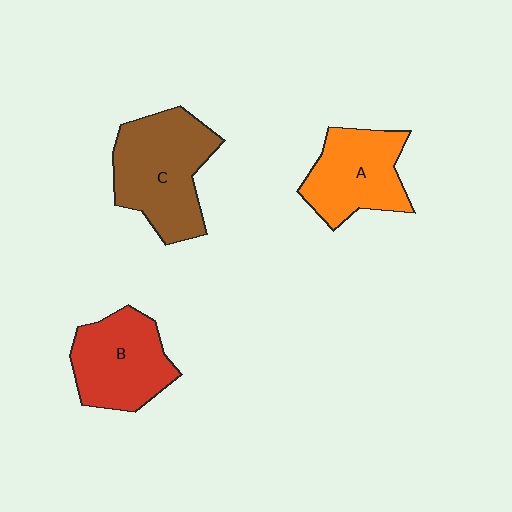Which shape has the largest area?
Shape C (brown).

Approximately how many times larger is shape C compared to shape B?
Approximately 1.2 times.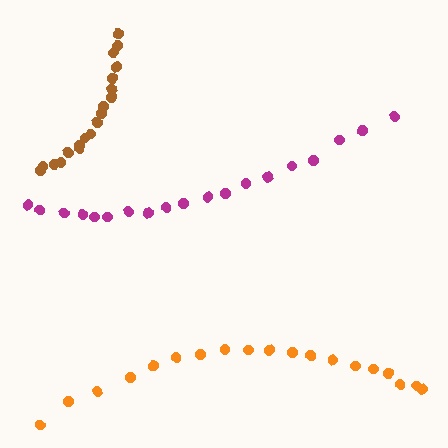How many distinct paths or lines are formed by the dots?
There are 3 distinct paths.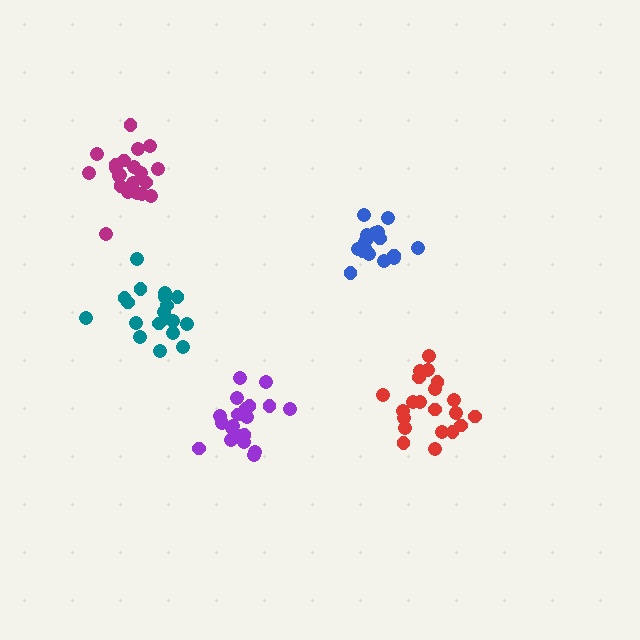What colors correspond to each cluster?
The clusters are colored: blue, purple, teal, magenta, red.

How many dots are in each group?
Group 1: 18 dots, Group 2: 20 dots, Group 3: 19 dots, Group 4: 21 dots, Group 5: 21 dots (99 total).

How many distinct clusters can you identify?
There are 5 distinct clusters.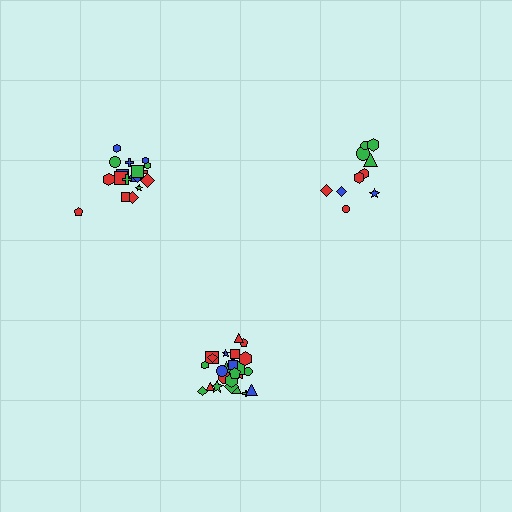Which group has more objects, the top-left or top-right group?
The top-left group.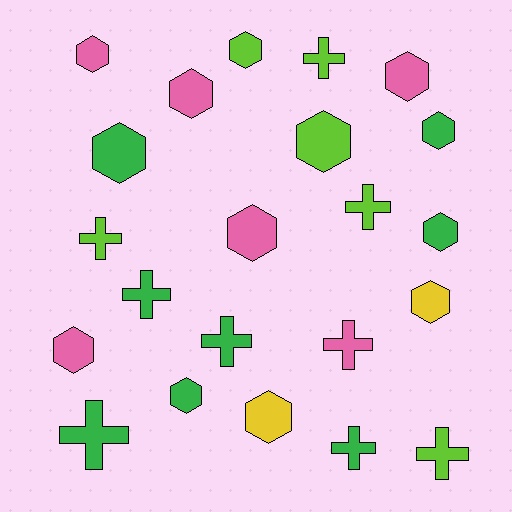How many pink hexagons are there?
There are 5 pink hexagons.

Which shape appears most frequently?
Hexagon, with 13 objects.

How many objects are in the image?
There are 22 objects.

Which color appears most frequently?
Green, with 8 objects.